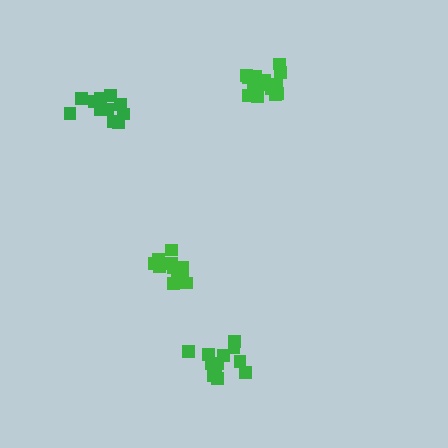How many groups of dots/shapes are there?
There are 4 groups.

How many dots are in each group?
Group 1: 15 dots, Group 2: 11 dots, Group 3: 13 dots, Group 4: 11 dots (50 total).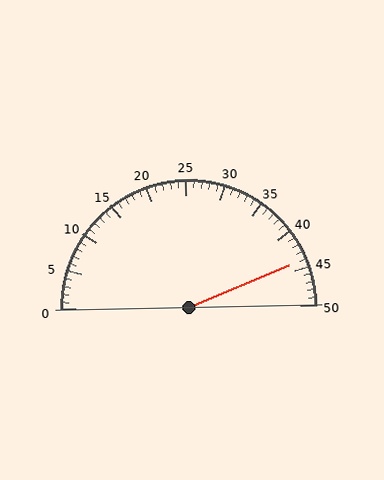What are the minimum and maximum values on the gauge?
The gauge ranges from 0 to 50.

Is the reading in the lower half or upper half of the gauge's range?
The reading is in the upper half of the range (0 to 50).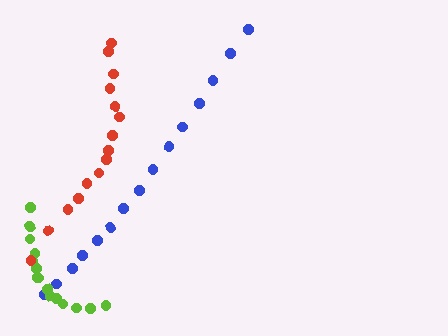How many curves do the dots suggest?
There are 3 distinct paths.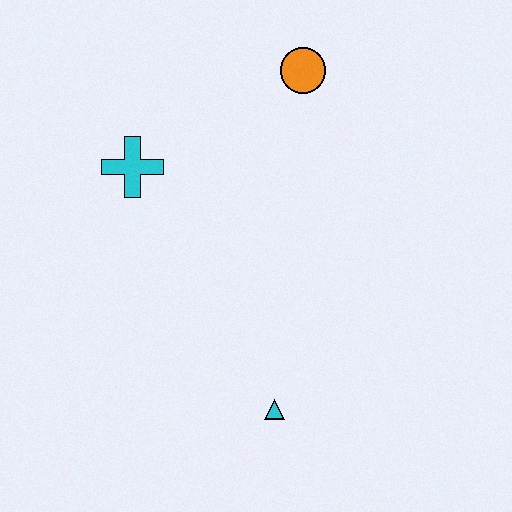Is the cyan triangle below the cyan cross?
Yes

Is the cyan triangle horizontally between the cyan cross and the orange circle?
Yes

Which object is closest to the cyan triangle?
The cyan cross is closest to the cyan triangle.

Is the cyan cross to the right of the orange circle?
No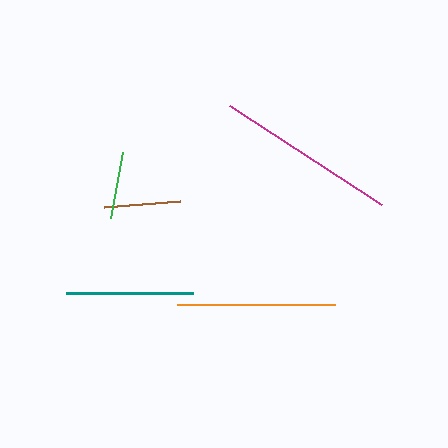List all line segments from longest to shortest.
From longest to shortest: magenta, orange, teal, brown, green.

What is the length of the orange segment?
The orange segment is approximately 158 pixels long.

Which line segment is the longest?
The magenta line is the longest at approximately 182 pixels.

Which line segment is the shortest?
The green line is the shortest at approximately 66 pixels.